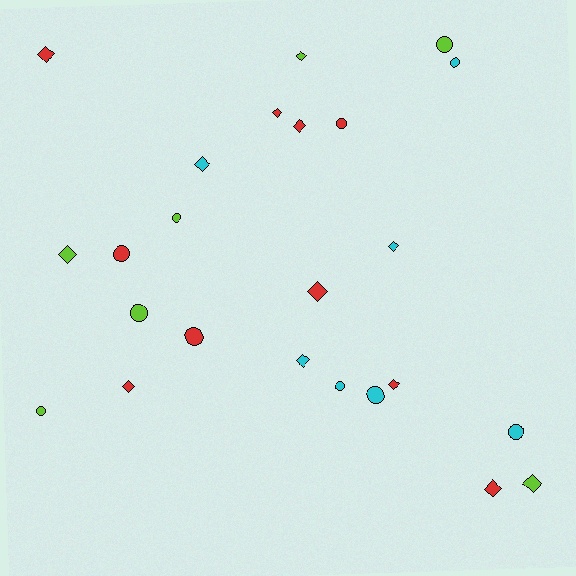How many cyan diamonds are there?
There are 3 cyan diamonds.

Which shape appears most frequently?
Diamond, with 13 objects.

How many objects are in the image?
There are 24 objects.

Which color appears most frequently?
Red, with 10 objects.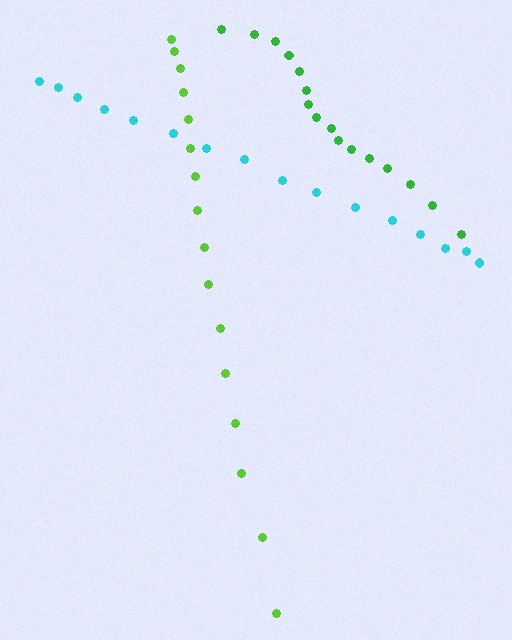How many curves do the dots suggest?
There are 3 distinct paths.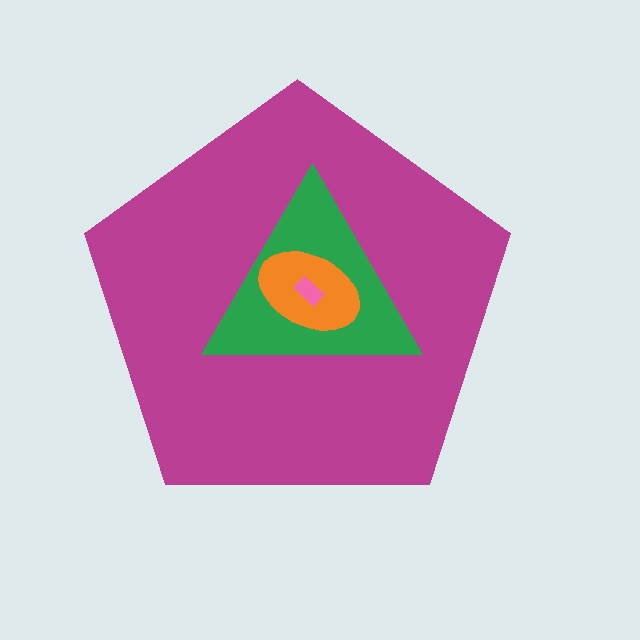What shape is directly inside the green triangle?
The orange ellipse.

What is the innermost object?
The pink rectangle.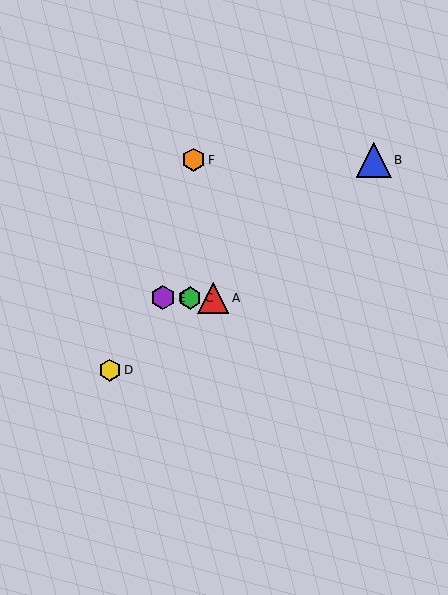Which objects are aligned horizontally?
Objects A, C, E are aligned horizontally.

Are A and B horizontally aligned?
No, A is at y≈298 and B is at y≈160.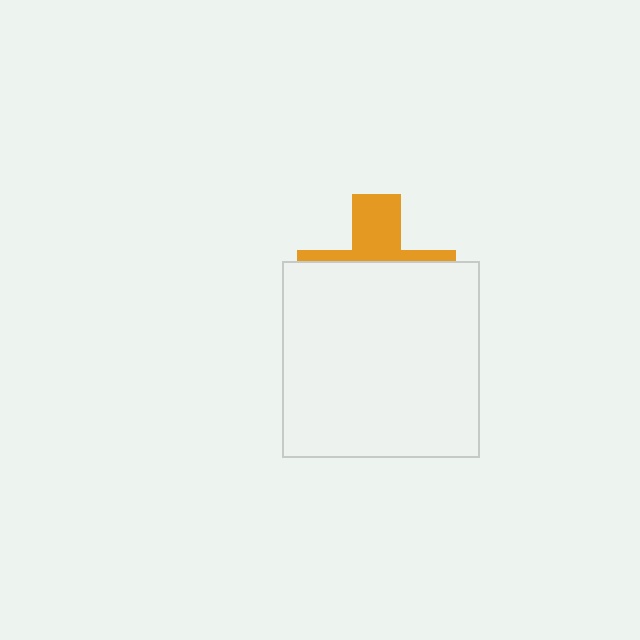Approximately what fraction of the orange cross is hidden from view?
Roughly 64% of the orange cross is hidden behind the white square.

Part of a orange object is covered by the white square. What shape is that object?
It is a cross.